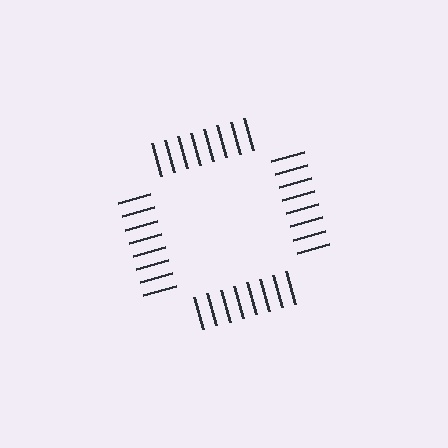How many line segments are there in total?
32 — 8 along each of the 4 edges.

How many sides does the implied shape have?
4 sides — the line-ends trace a square.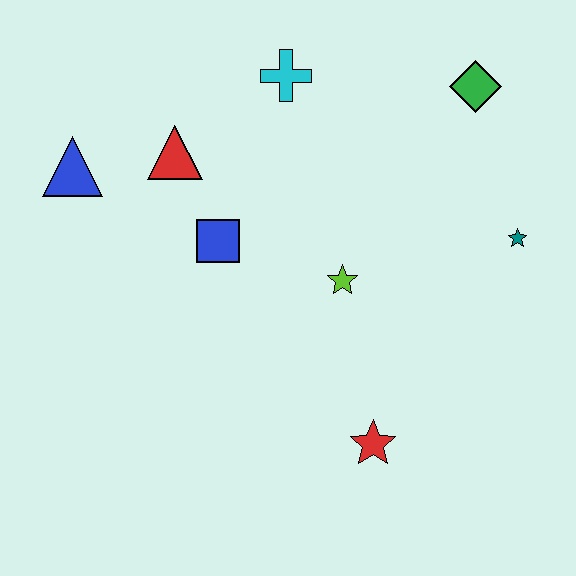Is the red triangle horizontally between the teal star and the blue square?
No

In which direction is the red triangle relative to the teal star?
The red triangle is to the left of the teal star.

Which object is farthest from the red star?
The blue triangle is farthest from the red star.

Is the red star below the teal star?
Yes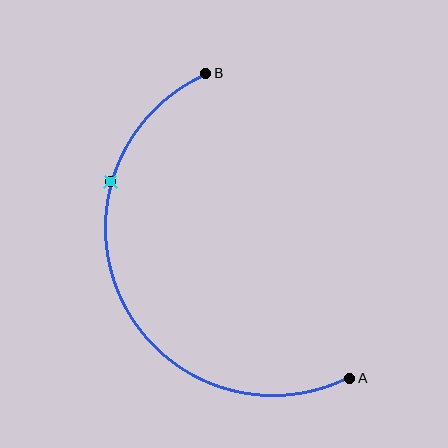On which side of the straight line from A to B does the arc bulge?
The arc bulges to the left of the straight line connecting A and B.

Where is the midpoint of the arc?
The arc midpoint is the point on the curve farthest from the straight line joining A and B. It sits to the left of that line.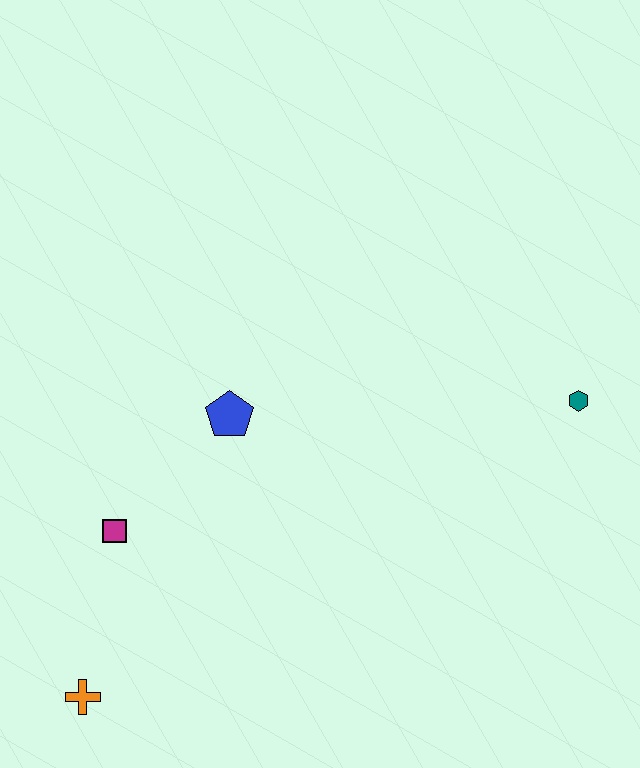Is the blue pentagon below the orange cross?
No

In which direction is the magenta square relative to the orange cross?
The magenta square is above the orange cross.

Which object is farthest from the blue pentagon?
The teal hexagon is farthest from the blue pentagon.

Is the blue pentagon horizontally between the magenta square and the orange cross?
No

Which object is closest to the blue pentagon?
The magenta square is closest to the blue pentagon.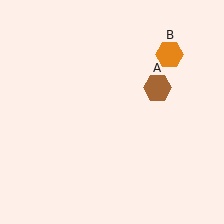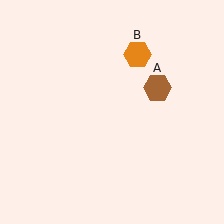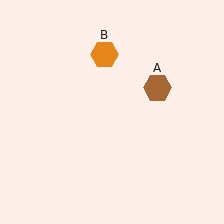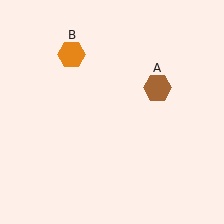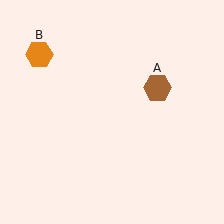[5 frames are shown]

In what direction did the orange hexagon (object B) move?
The orange hexagon (object B) moved left.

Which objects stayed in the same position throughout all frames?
Brown hexagon (object A) remained stationary.